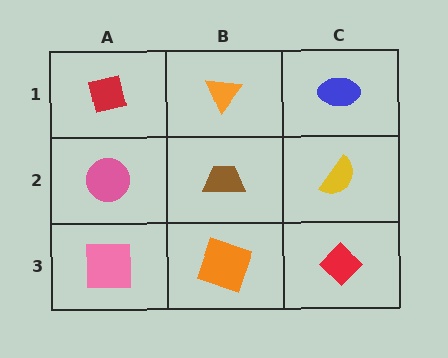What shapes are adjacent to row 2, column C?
A blue ellipse (row 1, column C), a red diamond (row 3, column C), a brown trapezoid (row 2, column B).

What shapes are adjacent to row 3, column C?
A yellow semicircle (row 2, column C), an orange square (row 3, column B).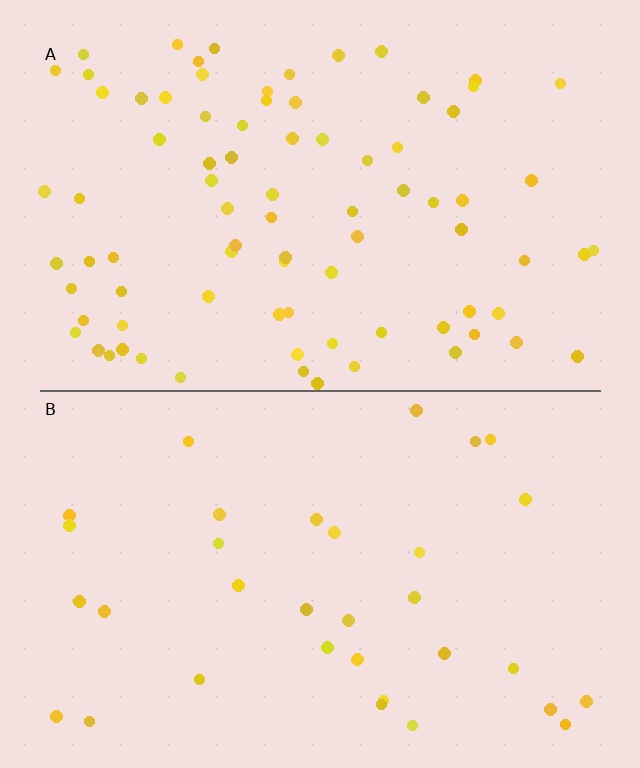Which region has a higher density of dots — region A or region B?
A (the top).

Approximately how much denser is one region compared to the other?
Approximately 2.5× — region A over region B.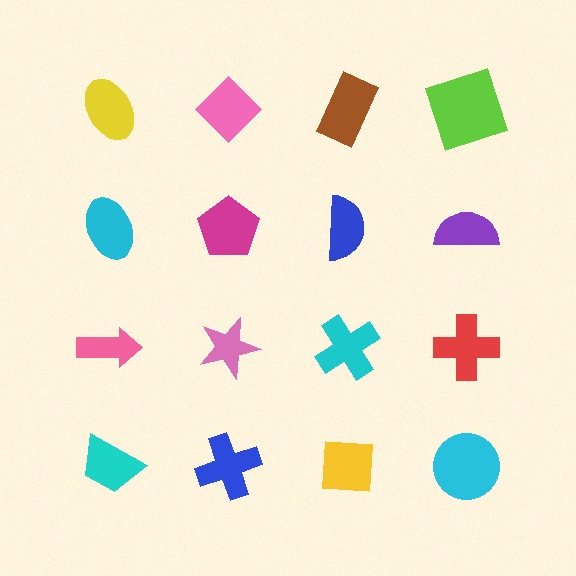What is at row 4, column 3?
A yellow square.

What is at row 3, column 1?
A pink arrow.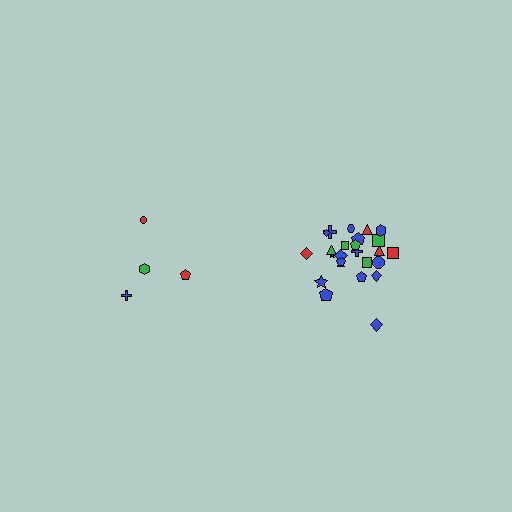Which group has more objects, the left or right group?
The right group.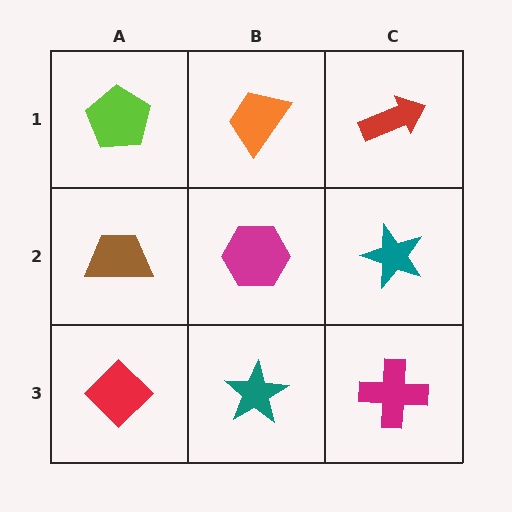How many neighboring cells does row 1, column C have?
2.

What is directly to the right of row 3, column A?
A teal star.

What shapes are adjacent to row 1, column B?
A magenta hexagon (row 2, column B), a lime pentagon (row 1, column A), a red arrow (row 1, column C).